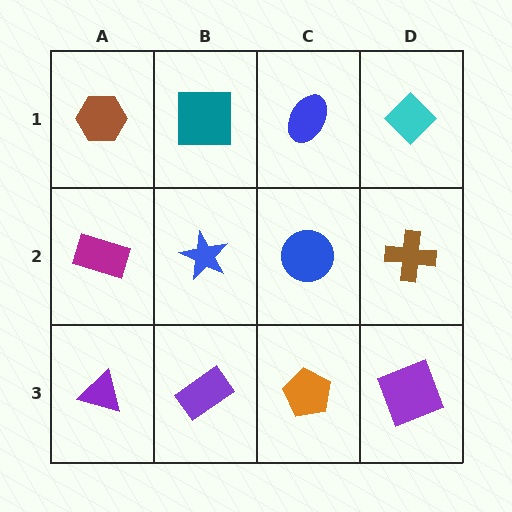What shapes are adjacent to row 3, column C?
A blue circle (row 2, column C), a purple rectangle (row 3, column B), a purple square (row 3, column D).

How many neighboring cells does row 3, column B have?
3.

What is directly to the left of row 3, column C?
A purple rectangle.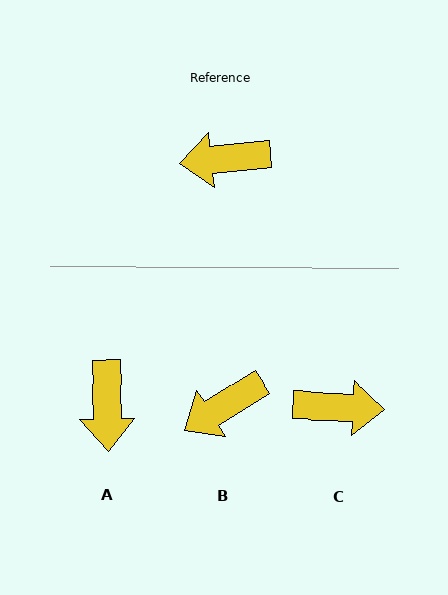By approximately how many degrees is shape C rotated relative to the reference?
Approximately 172 degrees counter-clockwise.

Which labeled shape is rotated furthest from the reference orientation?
C, about 172 degrees away.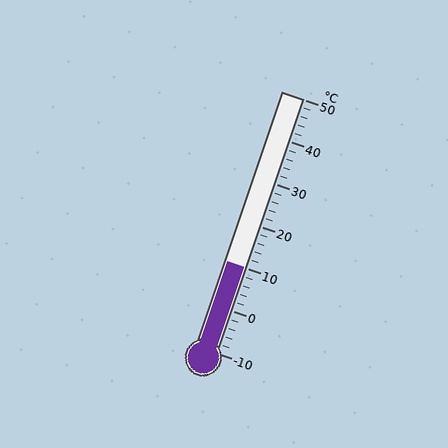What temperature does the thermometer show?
The thermometer shows approximately 10°C.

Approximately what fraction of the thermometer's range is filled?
The thermometer is filled to approximately 35% of its range.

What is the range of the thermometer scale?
The thermometer scale ranges from -10°C to 50°C.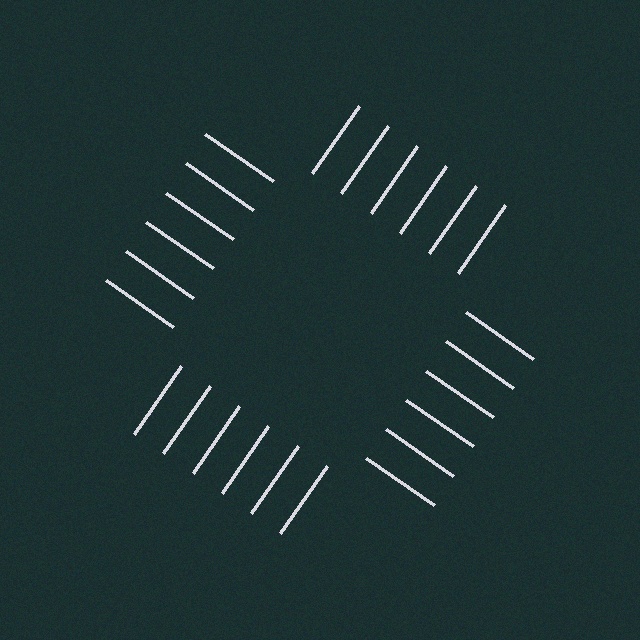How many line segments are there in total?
24 — 6 along each of the 4 edges.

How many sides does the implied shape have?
4 sides — the line-ends trace a square.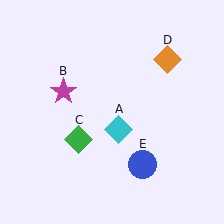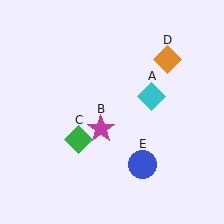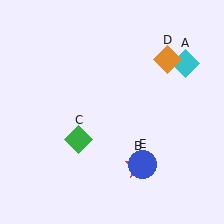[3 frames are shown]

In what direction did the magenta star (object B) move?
The magenta star (object B) moved down and to the right.